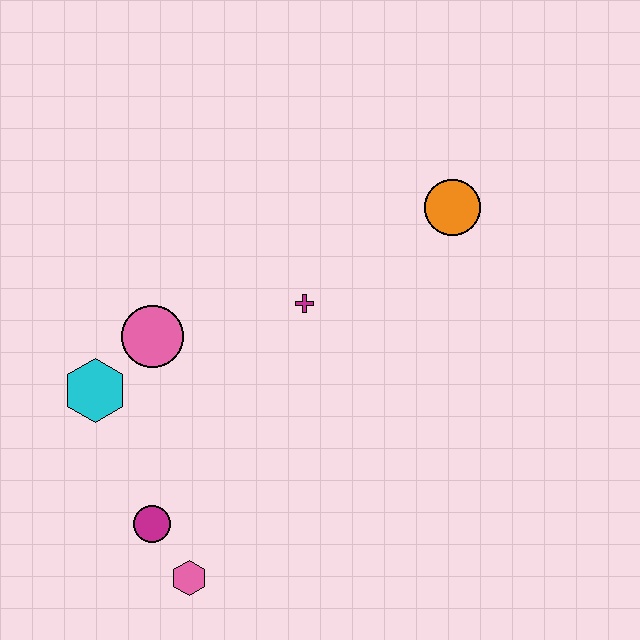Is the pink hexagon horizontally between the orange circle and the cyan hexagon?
Yes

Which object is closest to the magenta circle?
The pink hexagon is closest to the magenta circle.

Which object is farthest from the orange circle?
The pink hexagon is farthest from the orange circle.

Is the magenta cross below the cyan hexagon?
No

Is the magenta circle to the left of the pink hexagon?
Yes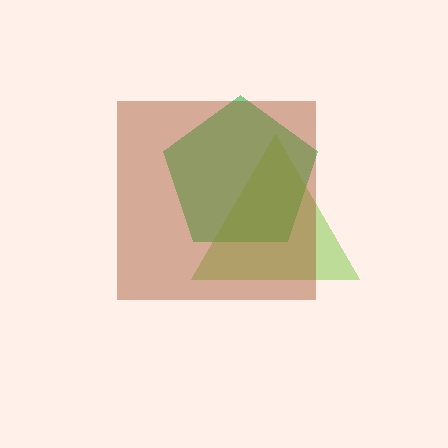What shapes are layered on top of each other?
The layered shapes are: a green pentagon, a lime triangle, a brown square.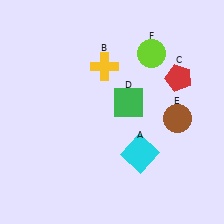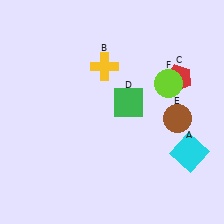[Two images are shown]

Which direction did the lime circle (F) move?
The lime circle (F) moved down.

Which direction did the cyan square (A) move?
The cyan square (A) moved right.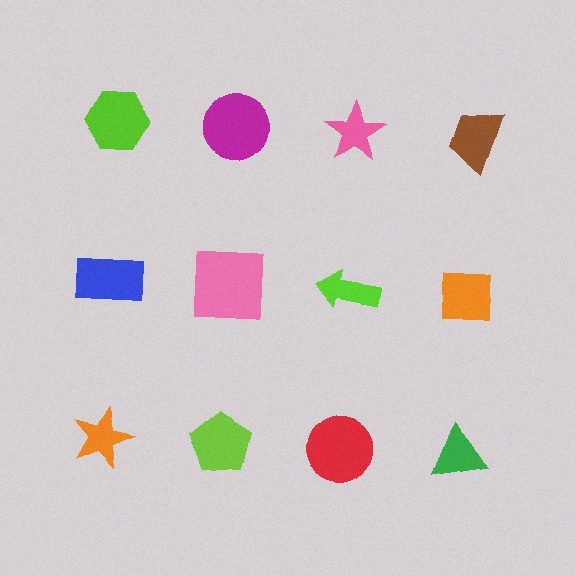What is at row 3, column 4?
A green triangle.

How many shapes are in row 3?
4 shapes.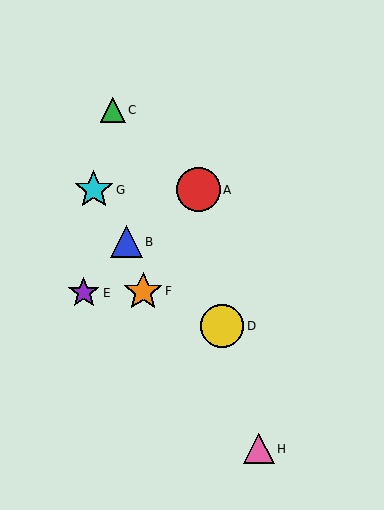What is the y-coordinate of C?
Object C is at y≈110.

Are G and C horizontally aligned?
No, G is at y≈190 and C is at y≈110.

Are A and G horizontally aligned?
Yes, both are at y≈190.